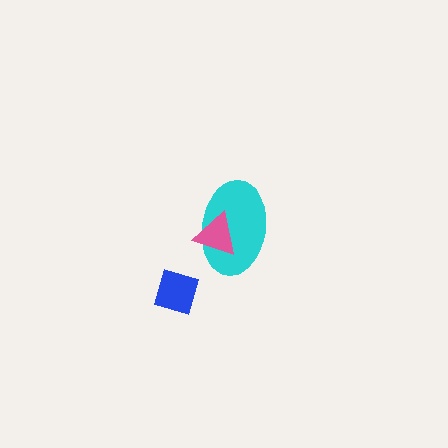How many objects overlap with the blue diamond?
0 objects overlap with the blue diamond.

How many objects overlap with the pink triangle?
1 object overlaps with the pink triangle.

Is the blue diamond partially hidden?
No, no other shape covers it.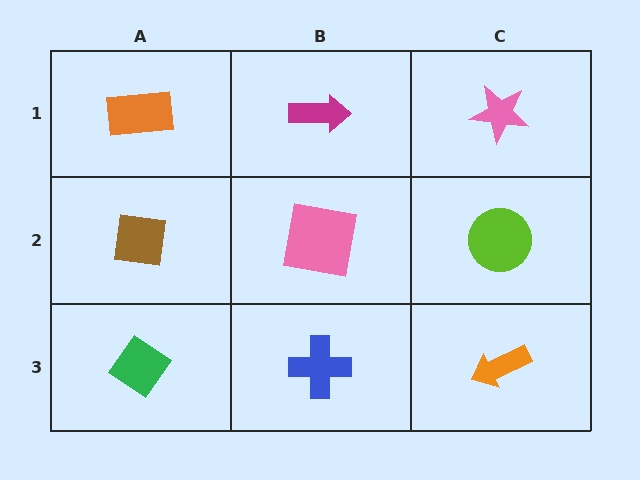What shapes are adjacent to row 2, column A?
An orange rectangle (row 1, column A), a green diamond (row 3, column A), a pink square (row 2, column B).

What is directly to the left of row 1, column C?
A magenta arrow.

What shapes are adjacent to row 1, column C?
A lime circle (row 2, column C), a magenta arrow (row 1, column B).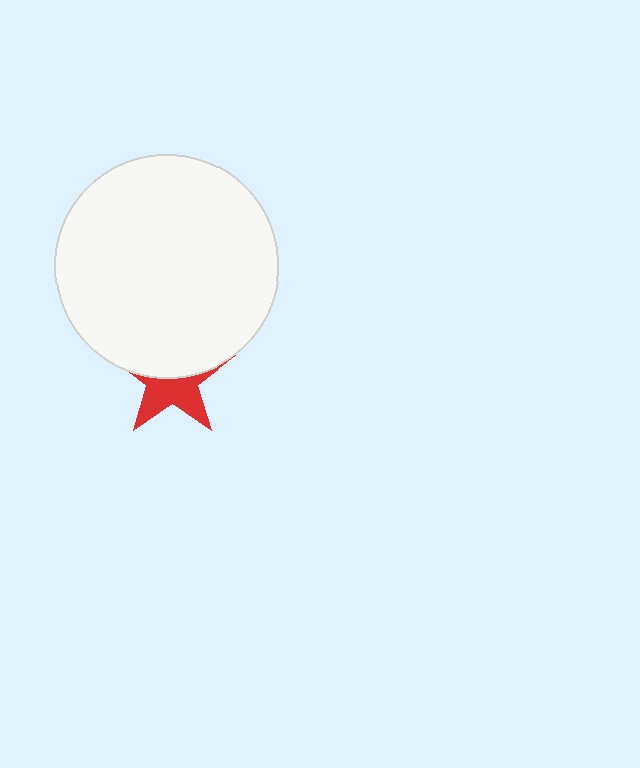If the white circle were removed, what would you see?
You would see the complete red star.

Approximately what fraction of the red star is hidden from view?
Roughly 52% of the red star is hidden behind the white circle.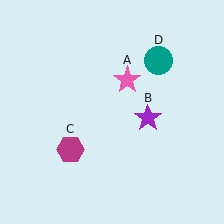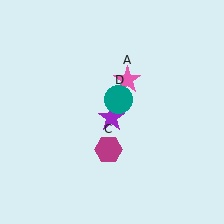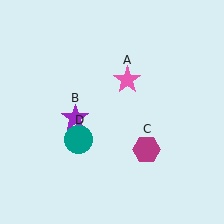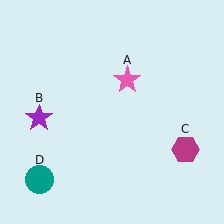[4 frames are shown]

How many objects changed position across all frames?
3 objects changed position: purple star (object B), magenta hexagon (object C), teal circle (object D).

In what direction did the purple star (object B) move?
The purple star (object B) moved left.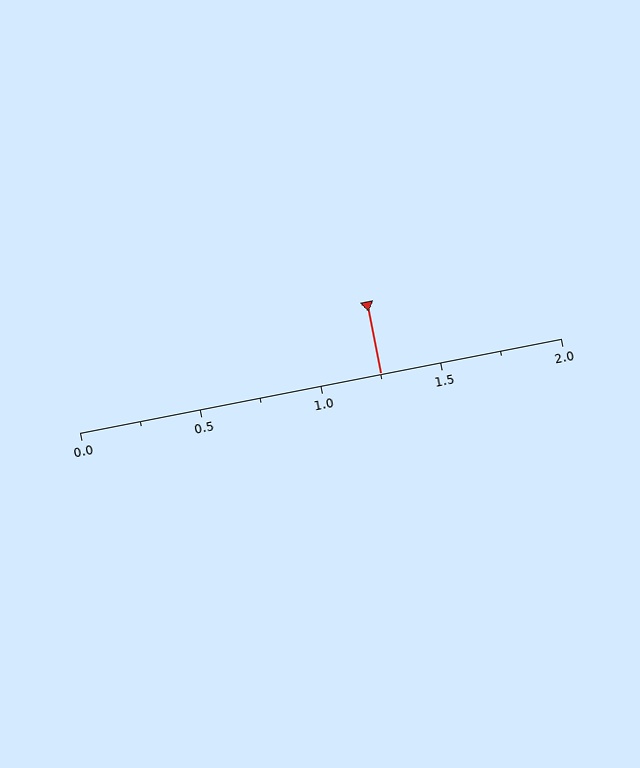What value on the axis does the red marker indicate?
The marker indicates approximately 1.25.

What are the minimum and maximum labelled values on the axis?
The axis runs from 0.0 to 2.0.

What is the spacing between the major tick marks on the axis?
The major ticks are spaced 0.5 apart.